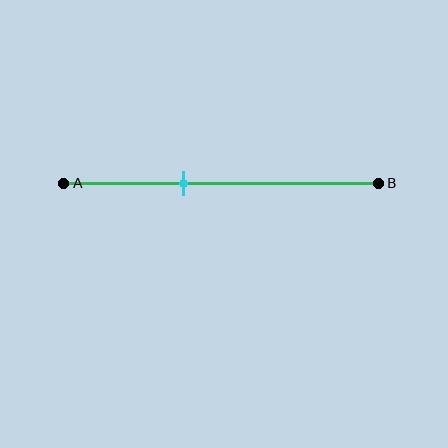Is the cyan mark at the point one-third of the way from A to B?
No, the mark is at about 40% from A, not at the 33% one-third point.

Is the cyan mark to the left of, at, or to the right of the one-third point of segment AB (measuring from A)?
The cyan mark is to the right of the one-third point of segment AB.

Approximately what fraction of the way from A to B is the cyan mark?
The cyan mark is approximately 40% of the way from A to B.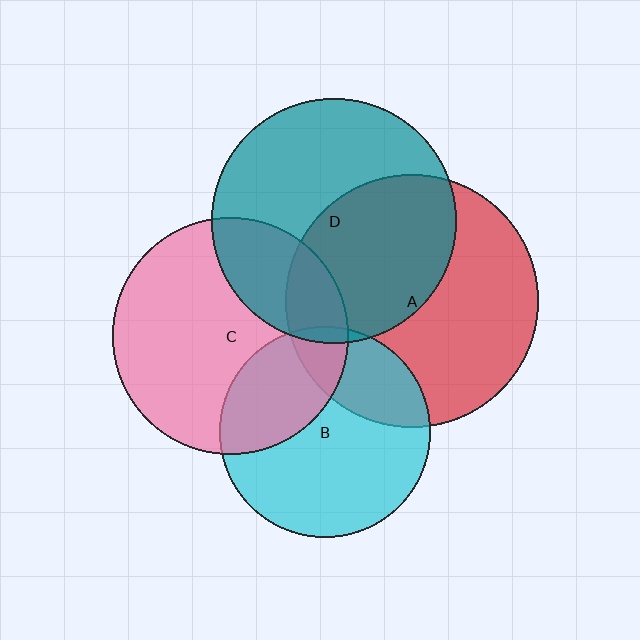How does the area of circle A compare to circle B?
Approximately 1.4 times.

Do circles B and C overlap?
Yes.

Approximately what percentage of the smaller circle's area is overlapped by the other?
Approximately 30%.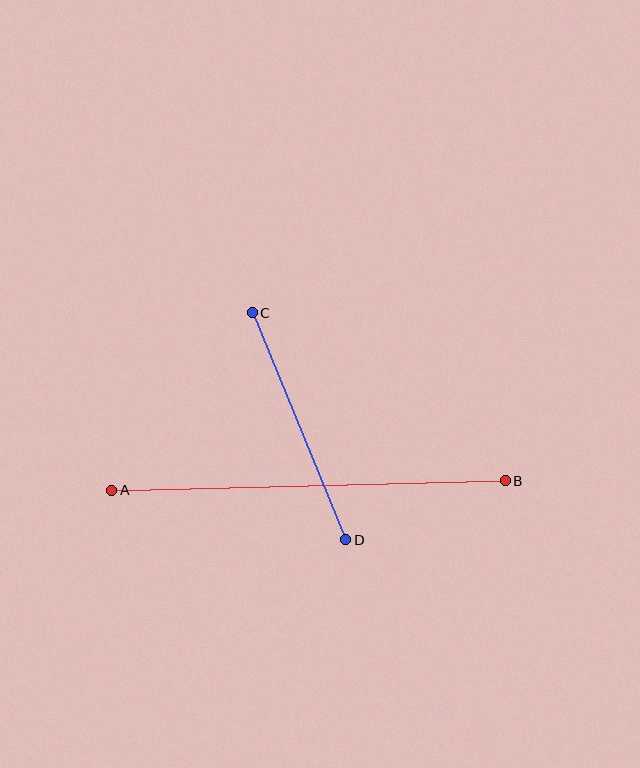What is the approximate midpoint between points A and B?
The midpoint is at approximately (309, 485) pixels.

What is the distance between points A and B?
The distance is approximately 394 pixels.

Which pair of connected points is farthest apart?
Points A and B are farthest apart.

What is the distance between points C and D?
The distance is approximately 245 pixels.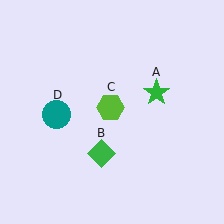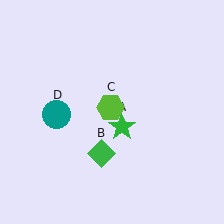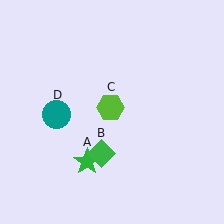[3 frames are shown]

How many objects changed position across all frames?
1 object changed position: green star (object A).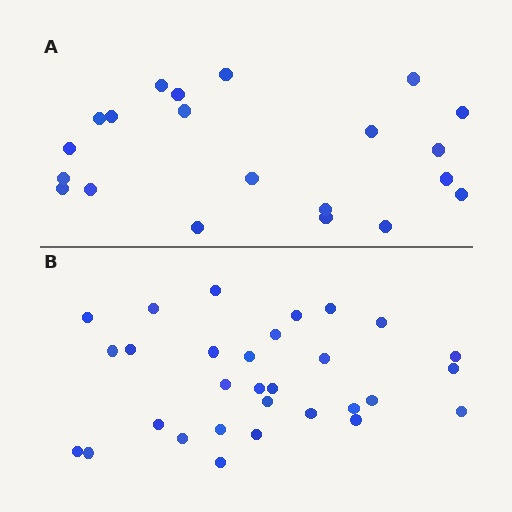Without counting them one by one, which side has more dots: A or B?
Region B (the bottom region) has more dots.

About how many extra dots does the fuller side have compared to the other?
Region B has roughly 8 or so more dots than region A.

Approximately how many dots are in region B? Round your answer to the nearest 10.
About 30 dots.